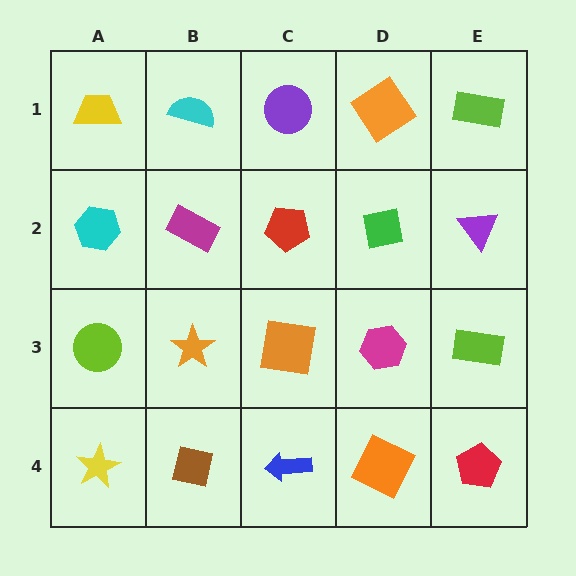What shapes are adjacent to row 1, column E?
A purple triangle (row 2, column E), an orange diamond (row 1, column D).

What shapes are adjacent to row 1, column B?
A magenta rectangle (row 2, column B), a yellow trapezoid (row 1, column A), a purple circle (row 1, column C).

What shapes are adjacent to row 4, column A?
A lime circle (row 3, column A), a brown square (row 4, column B).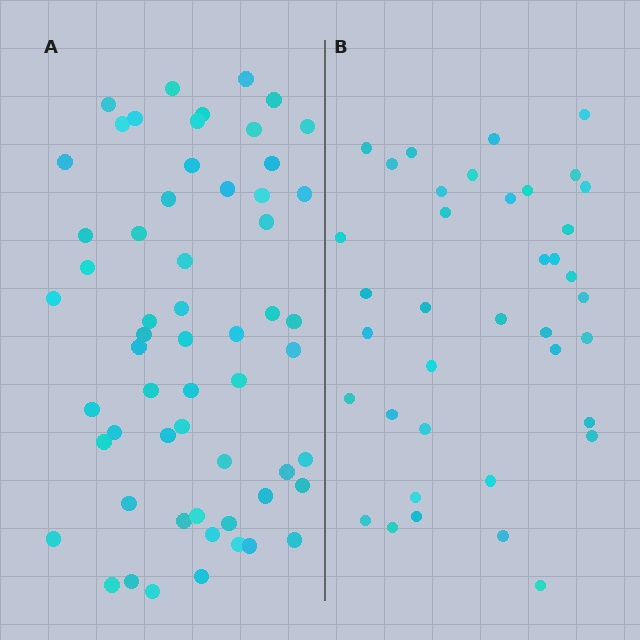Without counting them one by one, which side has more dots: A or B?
Region A (the left region) has more dots.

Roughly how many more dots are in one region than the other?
Region A has approximately 20 more dots than region B.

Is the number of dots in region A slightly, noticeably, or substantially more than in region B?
Region A has substantially more. The ratio is roughly 1.5 to 1.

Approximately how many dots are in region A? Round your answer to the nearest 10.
About 60 dots. (The exact count is 58, which rounds to 60.)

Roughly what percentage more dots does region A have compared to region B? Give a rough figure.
About 55% more.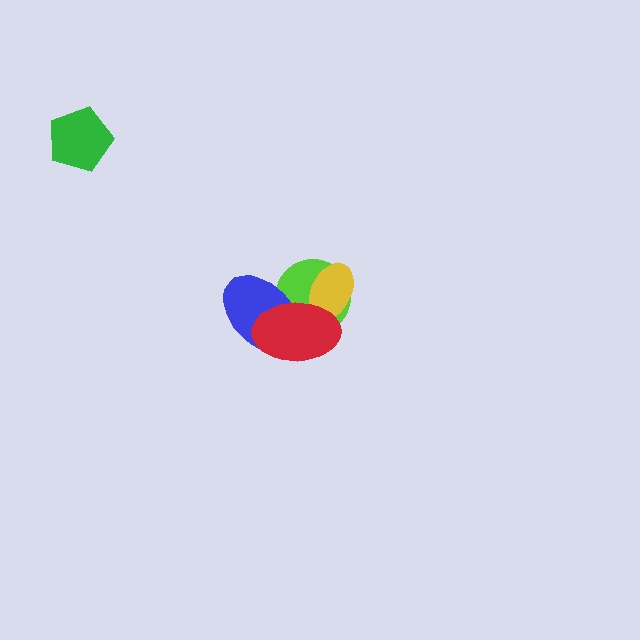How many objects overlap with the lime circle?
3 objects overlap with the lime circle.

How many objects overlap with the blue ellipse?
2 objects overlap with the blue ellipse.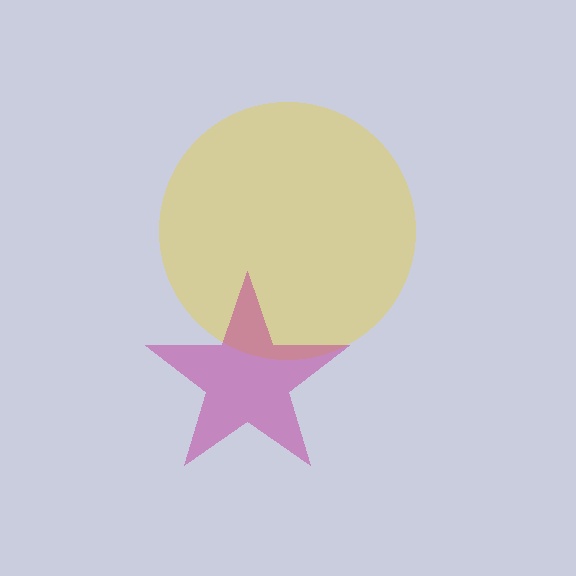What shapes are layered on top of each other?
The layered shapes are: a yellow circle, a magenta star.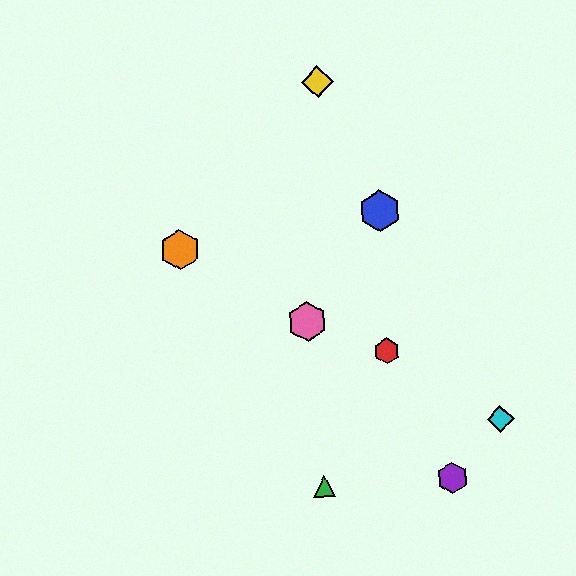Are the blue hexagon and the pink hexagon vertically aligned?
No, the blue hexagon is at x≈380 and the pink hexagon is at x≈307.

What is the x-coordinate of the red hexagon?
The red hexagon is at x≈387.